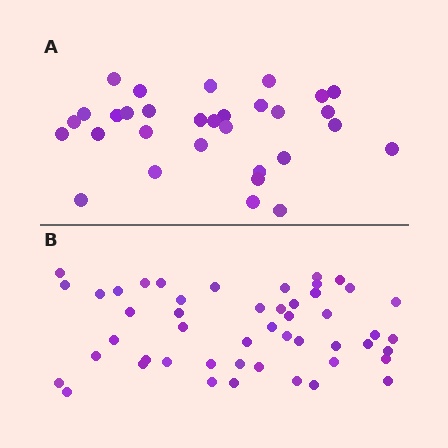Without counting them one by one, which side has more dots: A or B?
Region B (the bottom region) has more dots.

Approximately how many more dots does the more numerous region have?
Region B has approximately 20 more dots than region A.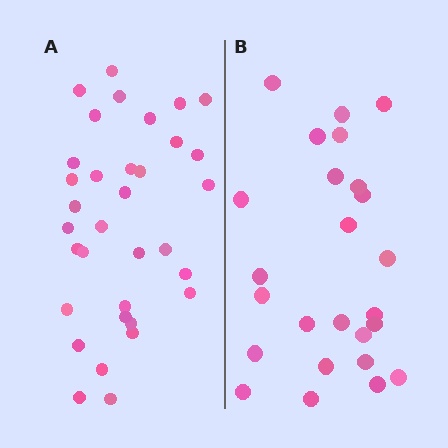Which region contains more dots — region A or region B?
Region A (the left region) has more dots.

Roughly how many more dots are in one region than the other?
Region A has roughly 8 or so more dots than region B.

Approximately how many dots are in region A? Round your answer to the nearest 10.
About 30 dots. (The exact count is 34, which rounds to 30.)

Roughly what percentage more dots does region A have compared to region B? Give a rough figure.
About 35% more.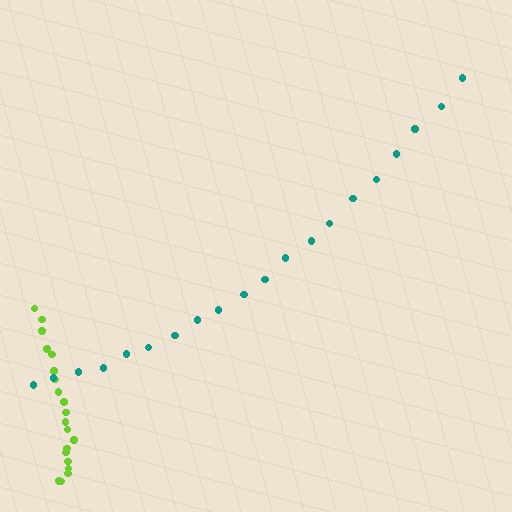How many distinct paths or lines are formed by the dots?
There are 2 distinct paths.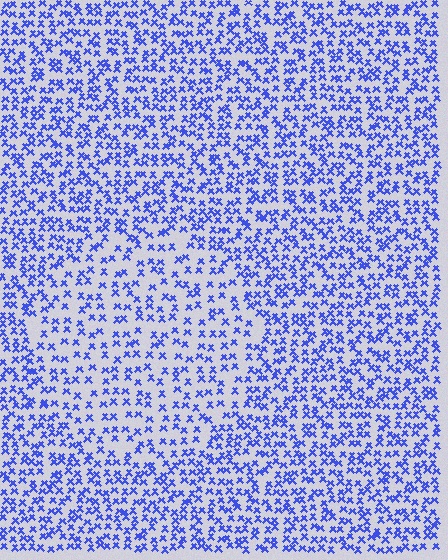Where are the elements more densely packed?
The elements are more densely packed outside the circle boundary.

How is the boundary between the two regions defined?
The boundary is defined by a change in element density (approximately 1.7x ratio). All elements are the same color, size, and shape.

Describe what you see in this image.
The image contains small blue elements arranged at two different densities. A circle-shaped region is visible where the elements are less densely packed than the surrounding area.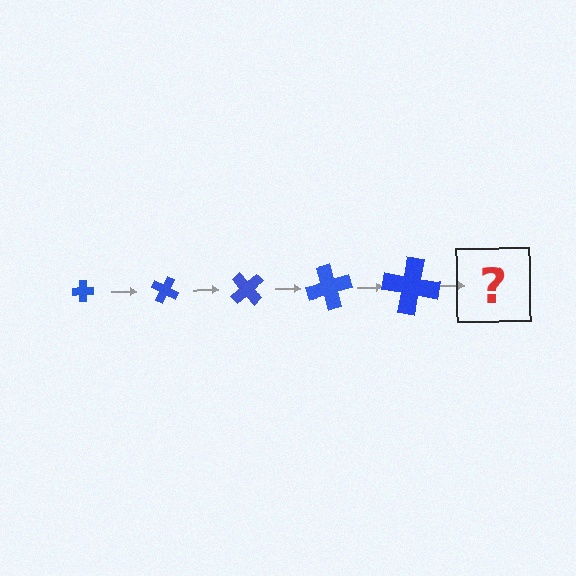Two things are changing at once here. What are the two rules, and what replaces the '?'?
The two rules are that the cross grows larger each step and it rotates 25 degrees each step. The '?' should be a cross, larger than the previous one and rotated 125 degrees from the start.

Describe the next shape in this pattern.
It should be a cross, larger than the previous one and rotated 125 degrees from the start.